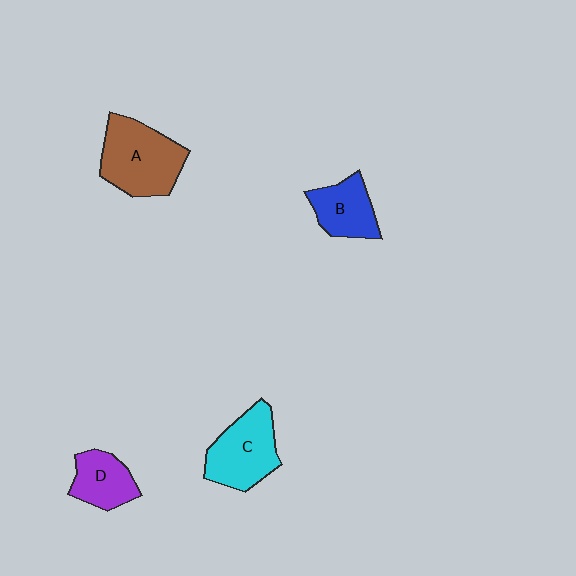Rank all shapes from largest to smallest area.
From largest to smallest: A (brown), C (cyan), B (blue), D (purple).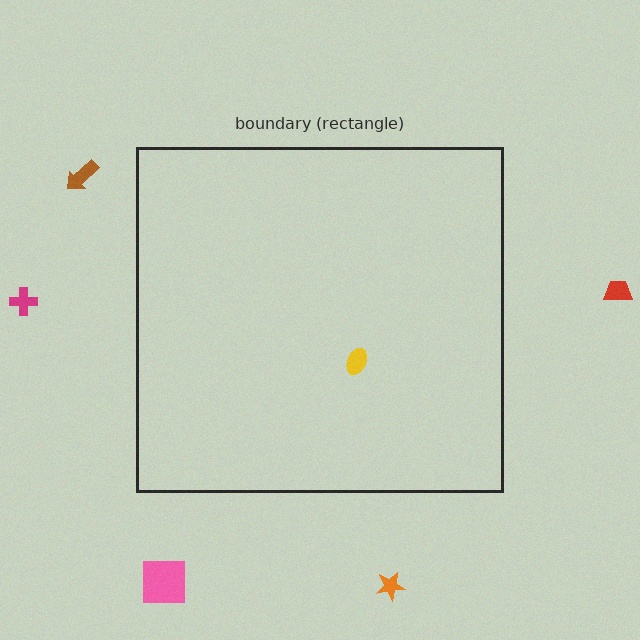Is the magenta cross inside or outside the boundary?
Outside.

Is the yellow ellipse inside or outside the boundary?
Inside.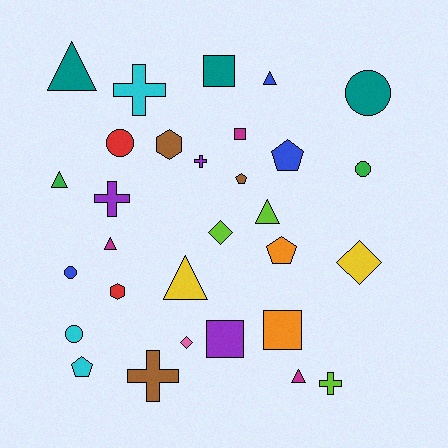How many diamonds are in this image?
There are 3 diamonds.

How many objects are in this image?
There are 30 objects.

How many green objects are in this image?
There are 2 green objects.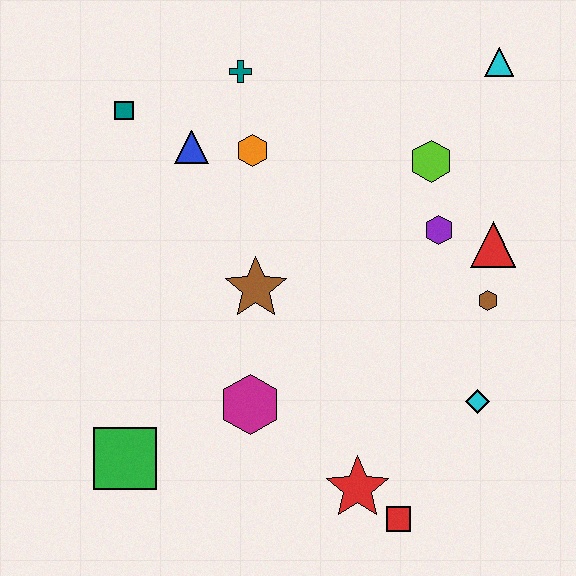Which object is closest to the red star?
The red square is closest to the red star.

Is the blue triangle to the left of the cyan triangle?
Yes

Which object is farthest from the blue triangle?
The red square is farthest from the blue triangle.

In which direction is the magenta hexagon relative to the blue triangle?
The magenta hexagon is below the blue triangle.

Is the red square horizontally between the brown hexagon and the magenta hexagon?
Yes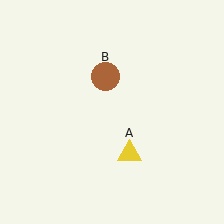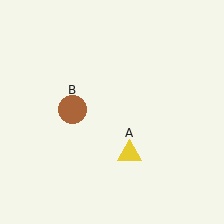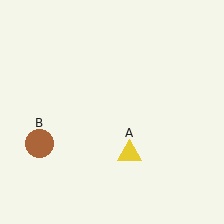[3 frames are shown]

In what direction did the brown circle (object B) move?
The brown circle (object B) moved down and to the left.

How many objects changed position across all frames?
1 object changed position: brown circle (object B).